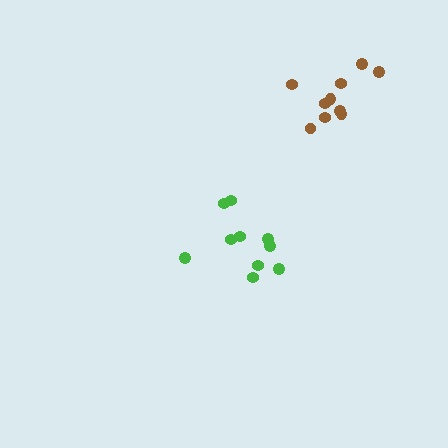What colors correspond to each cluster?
The clusters are colored: green, brown.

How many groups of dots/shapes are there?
There are 2 groups.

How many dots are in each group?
Group 1: 10 dots, Group 2: 10 dots (20 total).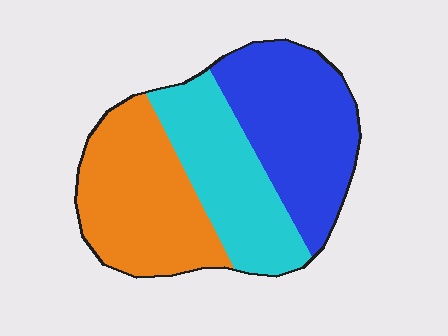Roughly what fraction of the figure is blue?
Blue takes up about three eighths (3/8) of the figure.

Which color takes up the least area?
Cyan, at roughly 30%.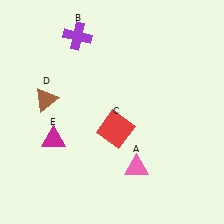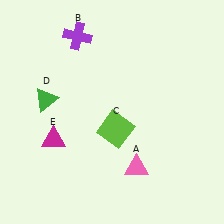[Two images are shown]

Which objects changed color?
C changed from red to lime. D changed from brown to green.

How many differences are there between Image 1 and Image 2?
There are 2 differences between the two images.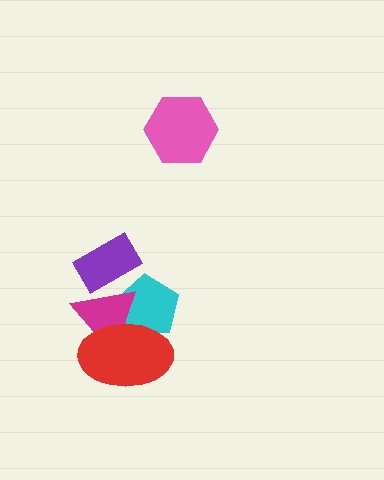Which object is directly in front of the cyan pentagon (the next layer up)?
The magenta triangle is directly in front of the cyan pentagon.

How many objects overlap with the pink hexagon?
0 objects overlap with the pink hexagon.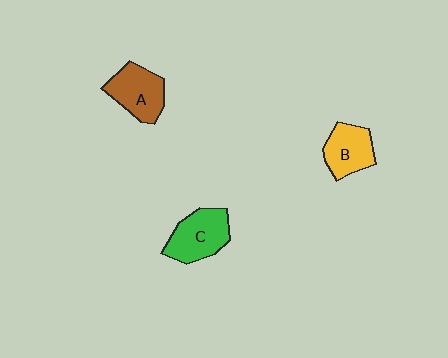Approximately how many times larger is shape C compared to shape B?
Approximately 1.2 times.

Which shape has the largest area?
Shape C (green).